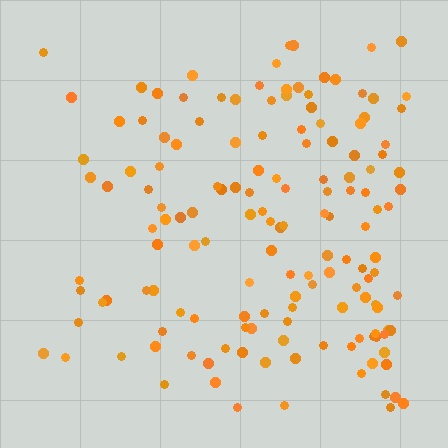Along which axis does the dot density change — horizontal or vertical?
Horizontal.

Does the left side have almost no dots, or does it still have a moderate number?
Still a moderate number, just noticeably fewer than the right.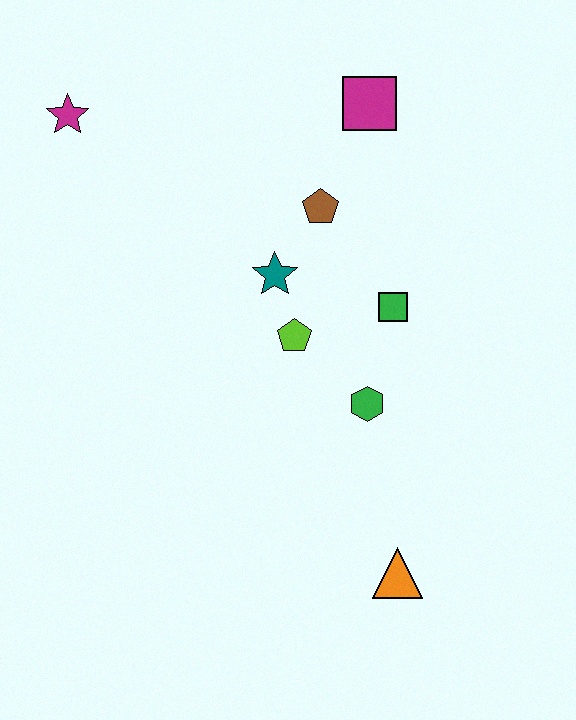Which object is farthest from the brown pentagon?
The orange triangle is farthest from the brown pentagon.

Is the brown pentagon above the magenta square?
No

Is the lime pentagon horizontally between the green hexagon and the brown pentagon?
No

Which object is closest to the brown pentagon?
The teal star is closest to the brown pentagon.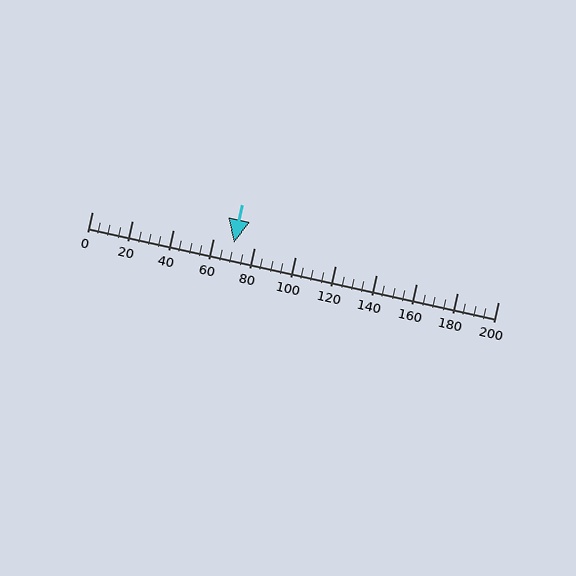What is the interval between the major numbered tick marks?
The major tick marks are spaced 20 units apart.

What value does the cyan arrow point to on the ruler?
The cyan arrow points to approximately 70.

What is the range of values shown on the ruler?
The ruler shows values from 0 to 200.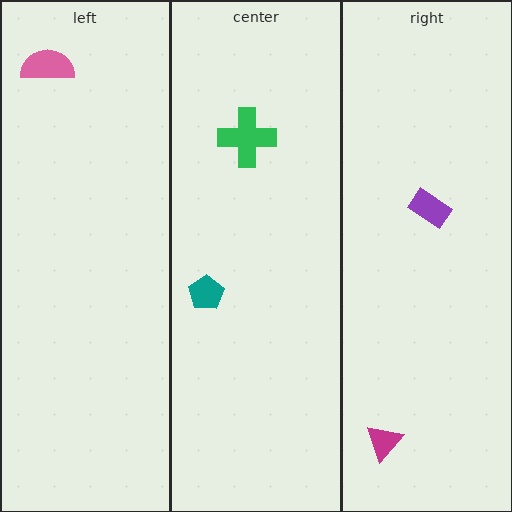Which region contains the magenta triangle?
The right region.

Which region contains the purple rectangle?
The right region.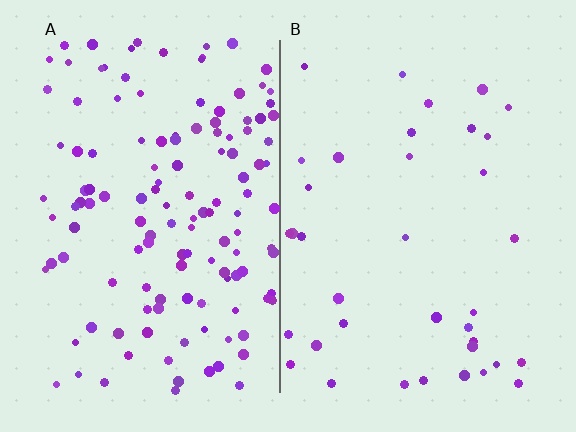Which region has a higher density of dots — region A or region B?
A (the left).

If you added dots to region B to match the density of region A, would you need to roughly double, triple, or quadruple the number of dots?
Approximately quadruple.